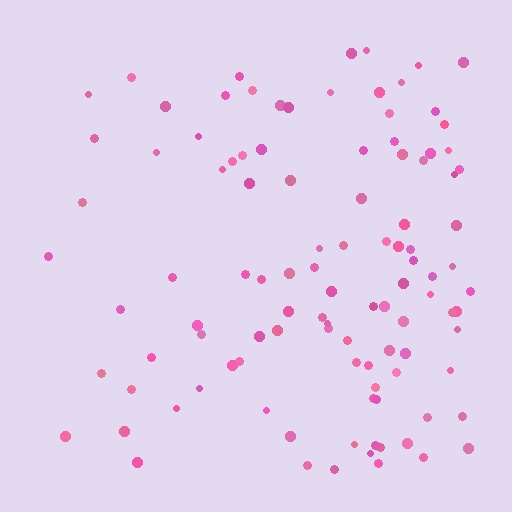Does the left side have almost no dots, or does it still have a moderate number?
Still a moderate number, just noticeably fewer than the right.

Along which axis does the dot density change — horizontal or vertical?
Horizontal.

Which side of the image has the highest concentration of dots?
The right.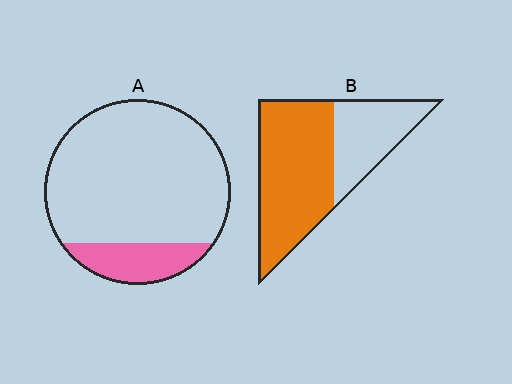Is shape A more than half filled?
No.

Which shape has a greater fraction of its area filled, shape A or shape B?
Shape B.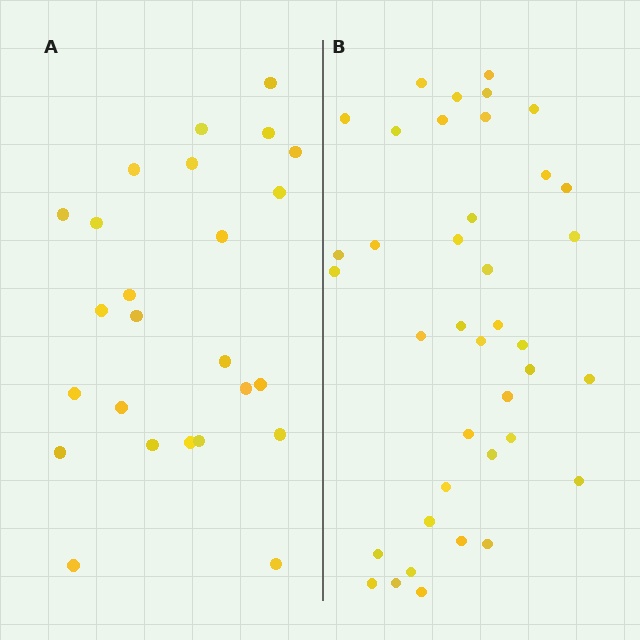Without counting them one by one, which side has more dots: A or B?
Region B (the right region) has more dots.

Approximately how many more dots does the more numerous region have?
Region B has approximately 15 more dots than region A.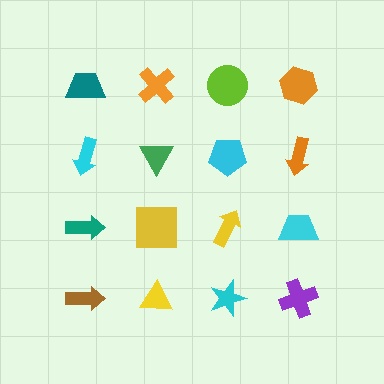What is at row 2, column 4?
An orange arrow.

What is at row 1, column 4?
An orange hexagon.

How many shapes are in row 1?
4 shapes.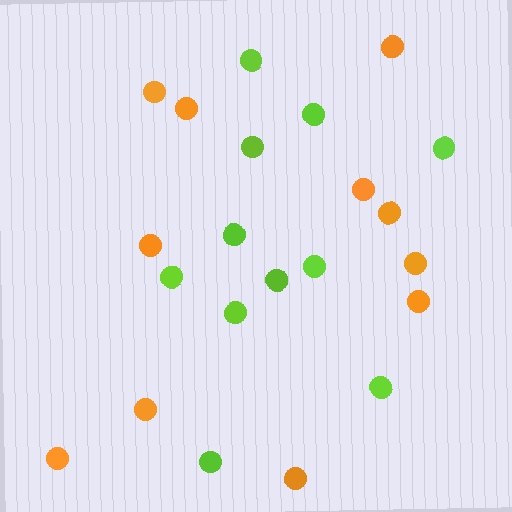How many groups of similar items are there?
There are 2 groups: one group of lime circles (11) and one group of orange circles (11).